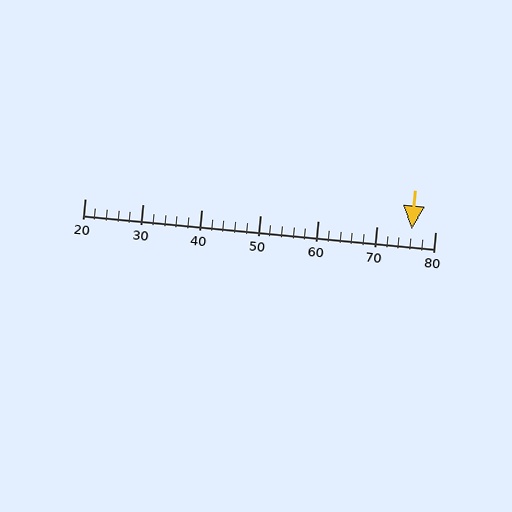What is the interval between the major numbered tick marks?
The major tick marks are spaced 10 units apart.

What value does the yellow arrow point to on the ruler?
The yellow arrow points to approximately 76.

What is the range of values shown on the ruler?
The ruler shows values from 20 to 80.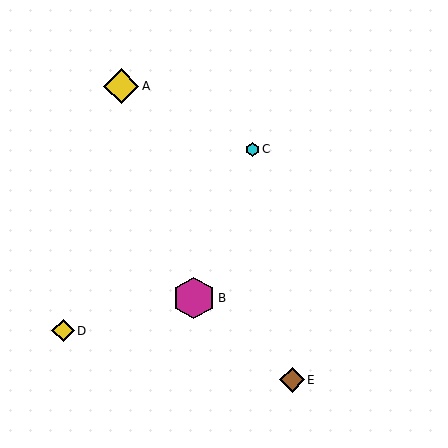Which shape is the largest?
The magenta hexagon (labeled B) is the largest.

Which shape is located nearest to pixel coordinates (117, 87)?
The yellow diamond (labeled A) at (121, 86) is nearest to that location.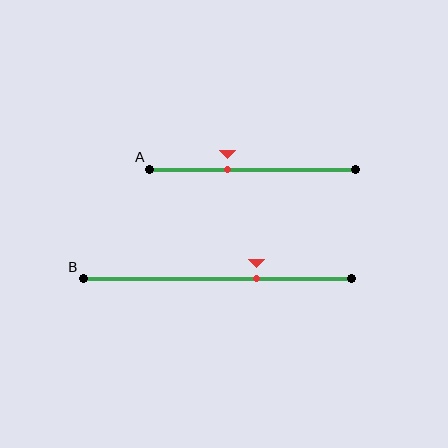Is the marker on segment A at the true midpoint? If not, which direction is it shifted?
No, the marker on segment A is shifted to the left by about 12% of the segment length.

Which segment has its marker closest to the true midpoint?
Segment A has its marker closest to the true midpoint.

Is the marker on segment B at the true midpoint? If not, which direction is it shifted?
No, the marker on segment B is shifted to the right by about 15% of the segment length.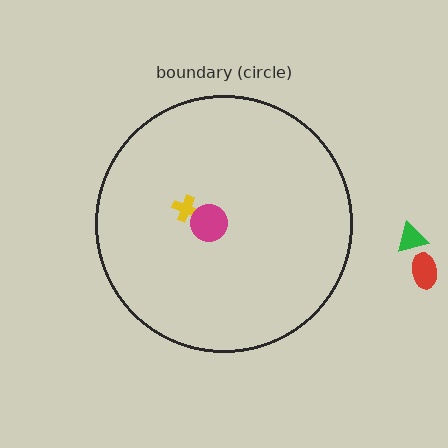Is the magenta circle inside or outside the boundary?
Inside.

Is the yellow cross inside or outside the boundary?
Inside.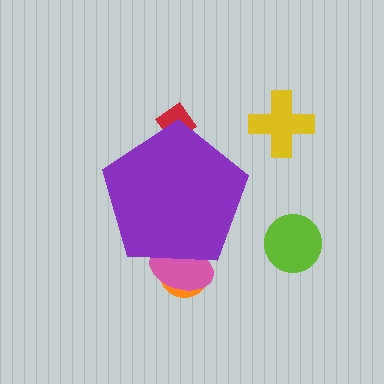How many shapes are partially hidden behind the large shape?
3 shapes are partially hidden.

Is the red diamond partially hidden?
Yes, the red diamond is partially hidden behind the purple pentagon.